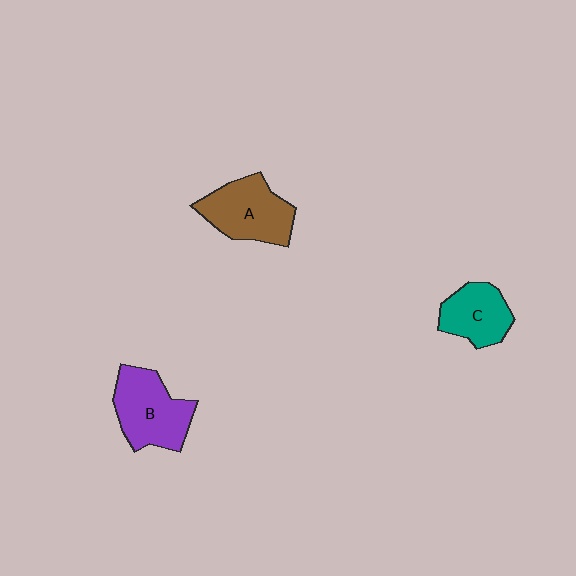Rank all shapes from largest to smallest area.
From largest to smallest: B (purple), A (brown), C (teal).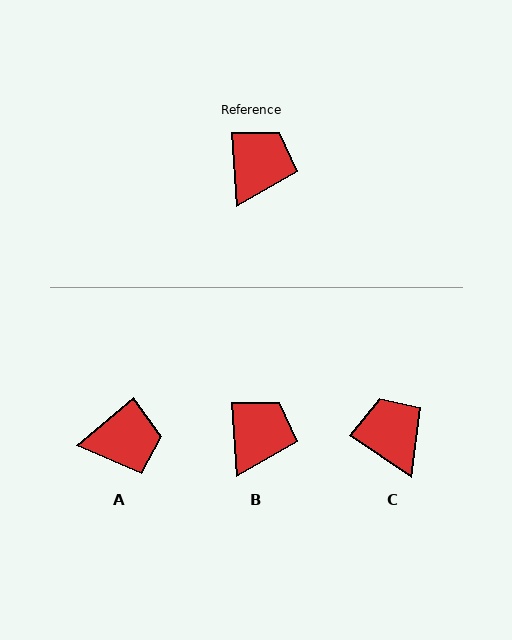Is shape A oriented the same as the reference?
No, it is off by about 54 degrees.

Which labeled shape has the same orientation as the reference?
B.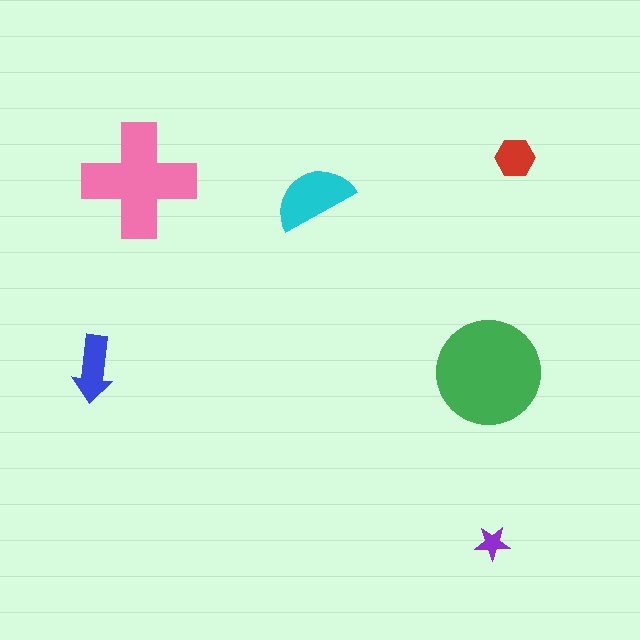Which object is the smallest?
The purple star.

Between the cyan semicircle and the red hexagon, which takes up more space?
The cyan semicircle.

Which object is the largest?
The green circle.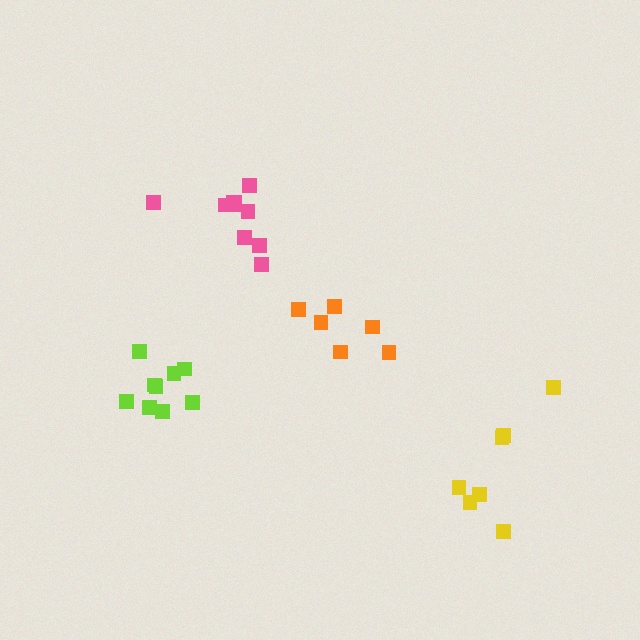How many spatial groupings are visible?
There are 4 spatial groupings.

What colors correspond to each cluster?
The clusters are colored: orange, pink, lime, yellow.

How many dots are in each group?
Group 1: 6 dots, Group 2: 10 dots, Group 3: 9 dots, Group 4: 7 dots (32 total).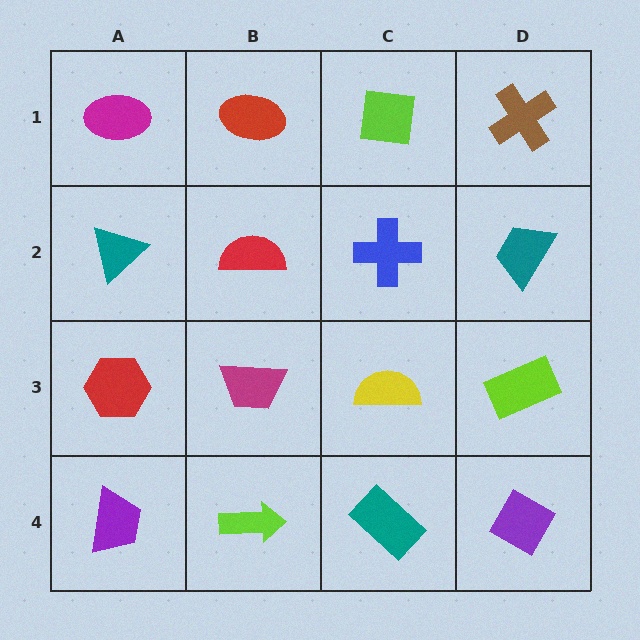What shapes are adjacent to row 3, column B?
A red semicircle (row 2, column B), a lime arrow (row 4, column B), a red hexagon (row 3, column A), a yellow semicircle (row 3, column C).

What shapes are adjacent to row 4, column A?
A red hexagon (row 3, column A), a lime arrow (row 4, column B).